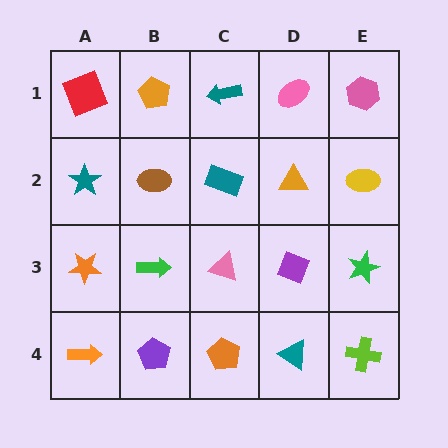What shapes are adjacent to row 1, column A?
A teal star (row 2, column A), an orange pentagon (row 1, column B).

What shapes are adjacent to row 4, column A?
An orange star (row 3, column A), a purple pentagon (row 4, column B).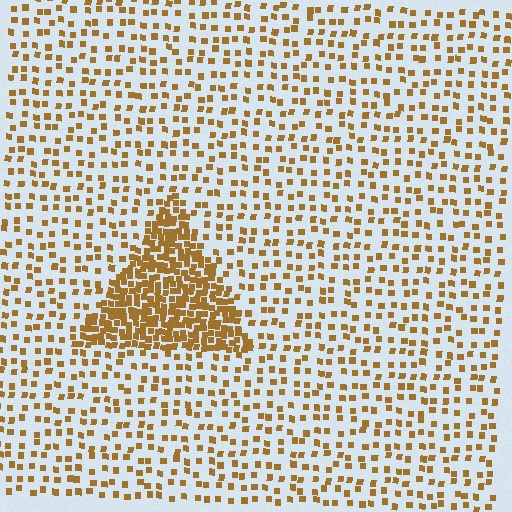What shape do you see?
I see a triangle.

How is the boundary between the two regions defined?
The boundary is defined by a change in element density (approximately 3.0x ratio). All elements are the same color, size, and shape.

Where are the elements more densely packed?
The elements are more densely packed inside the triangle boundary.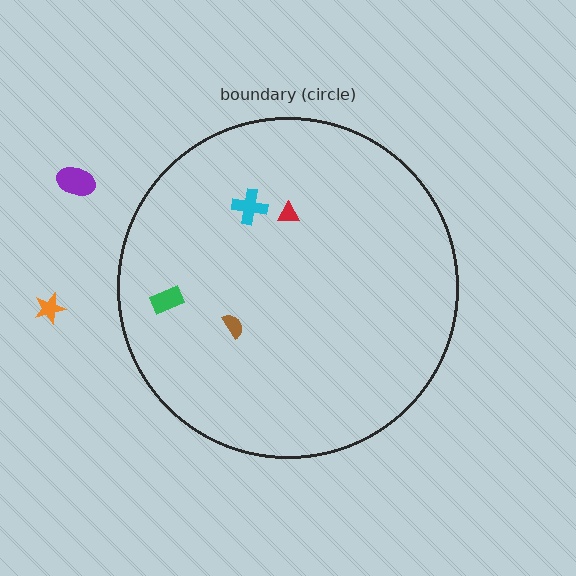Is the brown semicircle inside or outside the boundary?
Inside.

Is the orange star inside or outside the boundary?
Outside.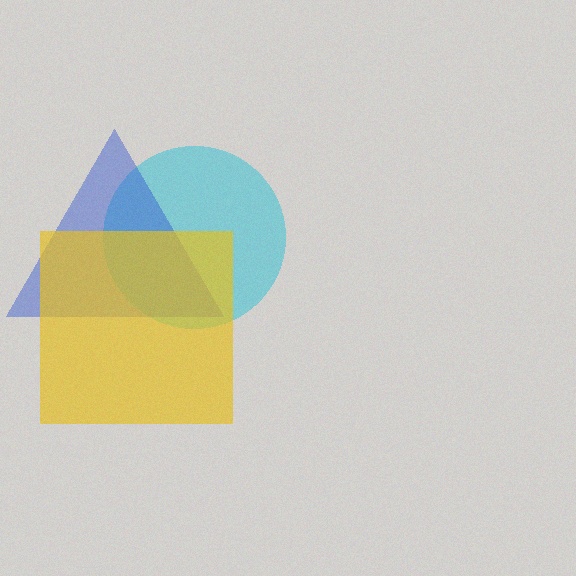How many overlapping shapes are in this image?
There are 3 overlapping shapes in the image.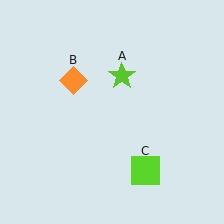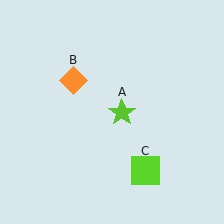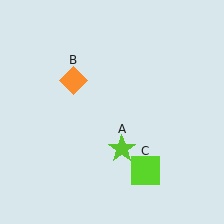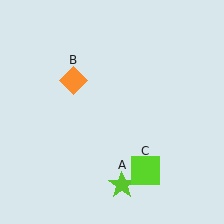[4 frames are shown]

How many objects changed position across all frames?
1 object changed position: lime star (object A).